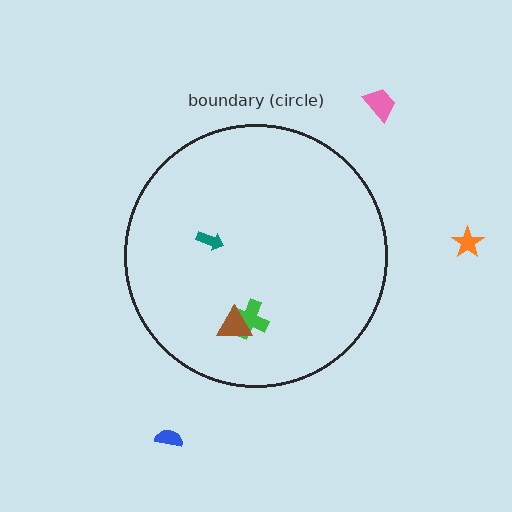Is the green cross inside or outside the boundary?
Inside.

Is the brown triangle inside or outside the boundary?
Inside.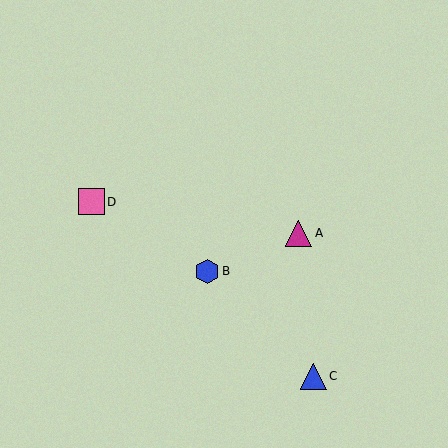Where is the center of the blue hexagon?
The center of the blue hexagon is at (207, 271).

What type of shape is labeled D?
Shape D is a pink square.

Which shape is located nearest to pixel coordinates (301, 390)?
The blue triangle (labeled C) at (313, 376) is nearest to that location.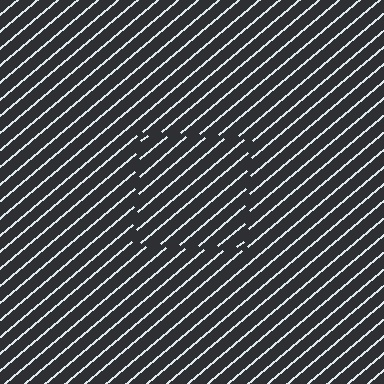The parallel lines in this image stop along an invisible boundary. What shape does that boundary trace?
An illusory square. The interior of the shape contains the same grating, shifted by half a period — the contour is defined by the phase discontinuity where line-ends from the inner and outer gratings abut.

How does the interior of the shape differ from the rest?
The interior of the shape contains the same grating, shifted by half a period — the contour is defined by the phase discontinuity where line-ends from the inner and outer gratings abut.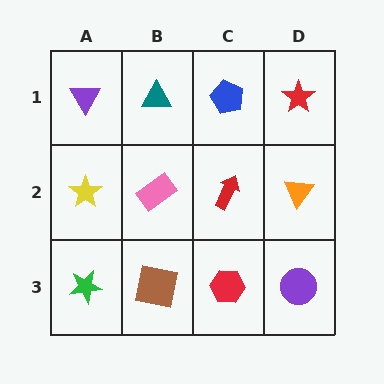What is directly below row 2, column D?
A purple circle.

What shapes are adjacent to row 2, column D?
A red star (row 1, column D), a purple circle (row 3, column D), a red arrow (row 2, column C).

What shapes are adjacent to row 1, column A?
A yellow star (row 2, column A), a teal triangle (row 1, column B).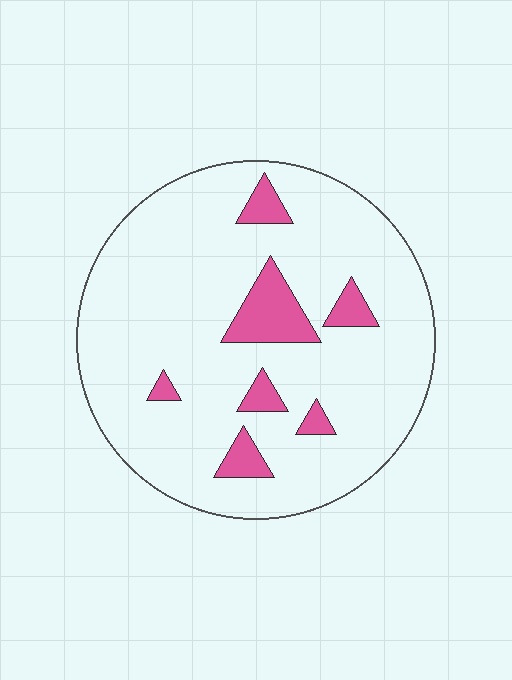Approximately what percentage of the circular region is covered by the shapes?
Approximately 10%.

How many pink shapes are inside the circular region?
7.